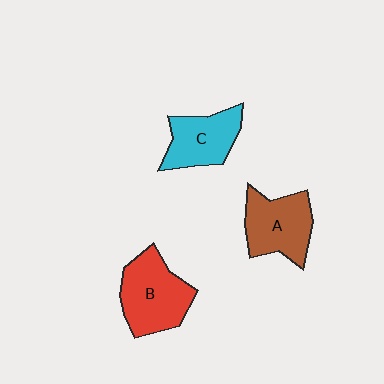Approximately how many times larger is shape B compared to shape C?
Approximately 1.3 times.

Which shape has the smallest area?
Shape C (cyan).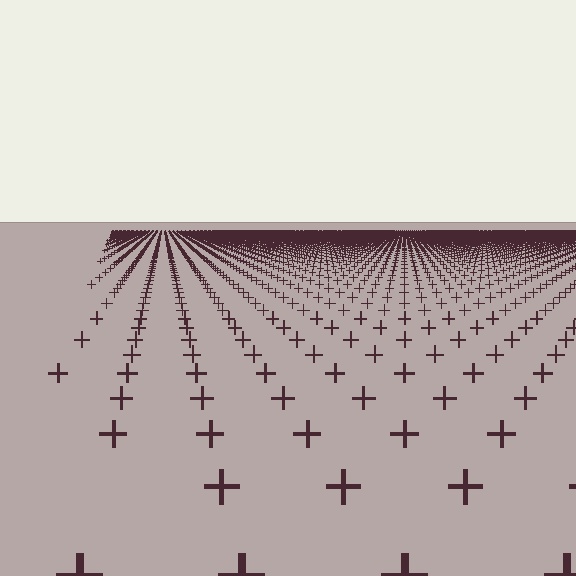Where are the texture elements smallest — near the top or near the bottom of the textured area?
Near the top.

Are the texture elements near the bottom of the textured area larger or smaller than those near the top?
Larger. Near the bottom, elements are closer to the viewer and appear at a bigger on-screen size.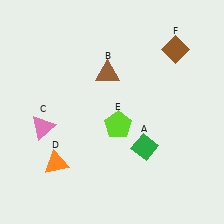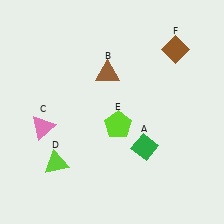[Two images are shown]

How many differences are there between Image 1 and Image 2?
There is 1 difference between the two images.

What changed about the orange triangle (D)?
In Image 1, D is orange. In Image 2, it changed to lime.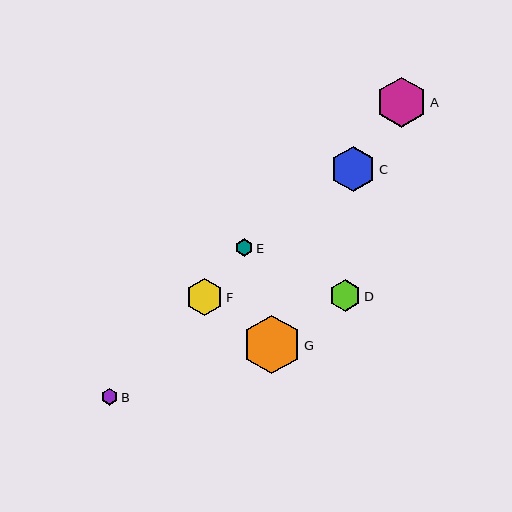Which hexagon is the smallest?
Hexagon B is the smallest with a size of approximately 17 pixels.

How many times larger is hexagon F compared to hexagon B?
Hexagon F is approximately 2.2 times the size of hexagon B.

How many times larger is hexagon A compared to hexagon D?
Hexagon A is approximately 1.6 times the size of hexagon D.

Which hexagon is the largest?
Hexagon G is the largest with a size of approximately 59 pixels.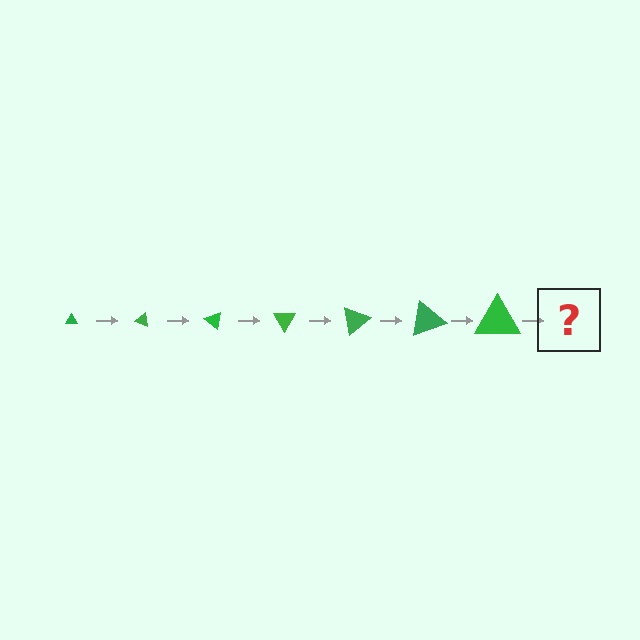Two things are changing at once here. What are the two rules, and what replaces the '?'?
The two rules are that the triangle grows larger each step and it rotates 20 degrees each step. The '?' should be a triangle, larger than the previous one and rotated 140 degrees from the start.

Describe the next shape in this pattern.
It should be a triangle, larger than the previous one and rotated 140 degrees from the start.